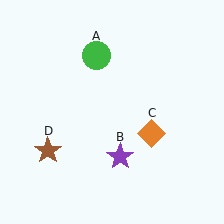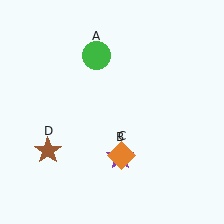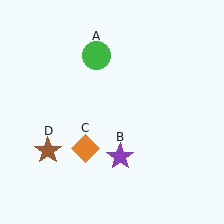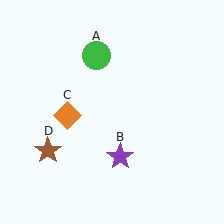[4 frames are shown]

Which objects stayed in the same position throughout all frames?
Green circle (object A) and purple star (object B) and brown star (object D) remained stationary.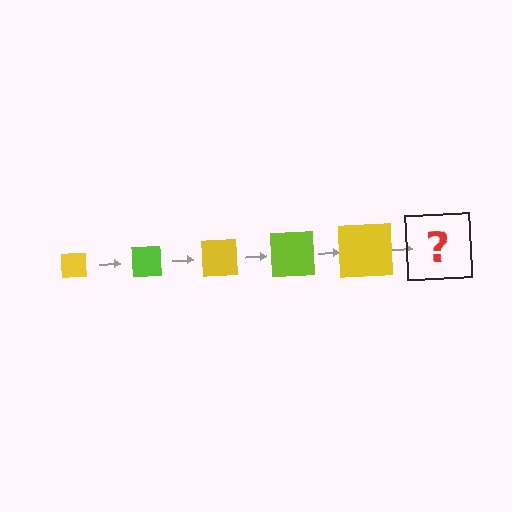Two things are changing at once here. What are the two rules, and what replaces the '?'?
The two rules are that the square grows larger each step and the color cycles through yellow and lime. The '?' should be a lime square, larger than the previous one.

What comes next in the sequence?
The next element should be a lime square, larger than the previous one.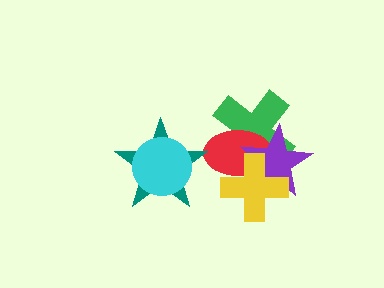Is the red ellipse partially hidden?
Yes, it is partially covered by another shape.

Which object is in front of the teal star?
The cyan circle is in front of the teal star.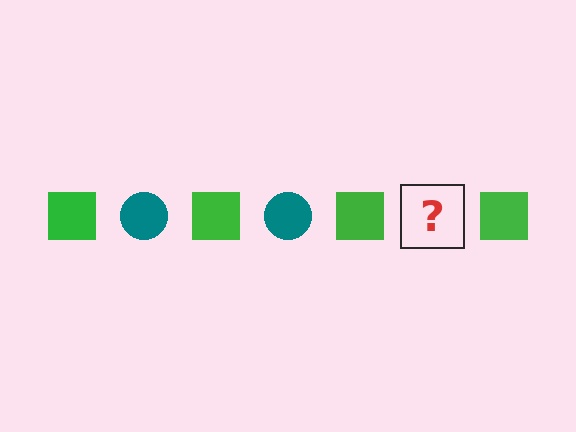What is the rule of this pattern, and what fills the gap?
The rule is that the pattern alternates between green square and teal circle. The gap should be filled with a teal circle.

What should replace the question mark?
The question mark should be replaced with a teal circle.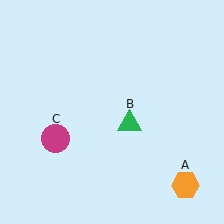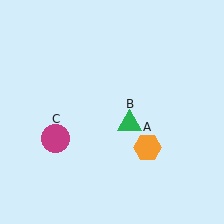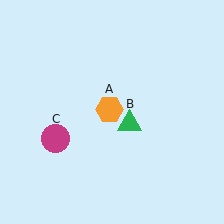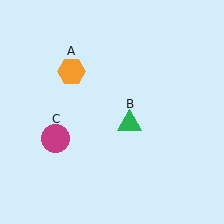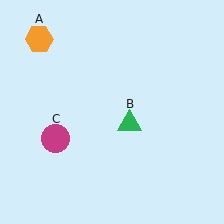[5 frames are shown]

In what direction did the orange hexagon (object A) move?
The orange hexagon (object A) moved up and to the left.